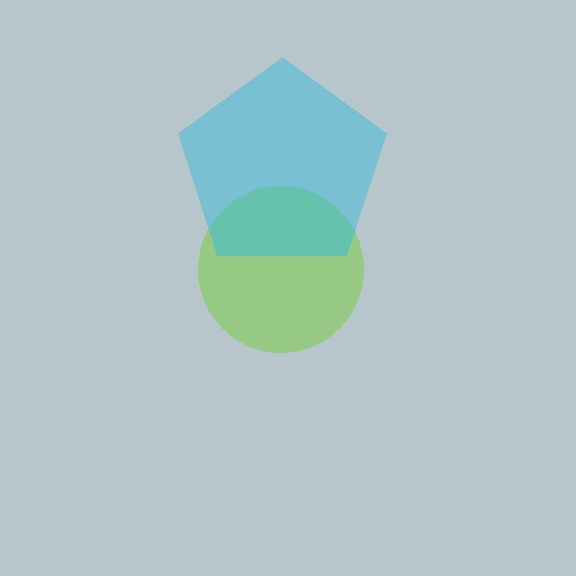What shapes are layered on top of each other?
The layered shapes are: a lime circle, a cyan pentagon.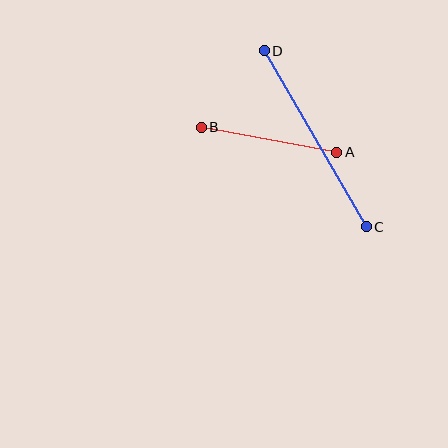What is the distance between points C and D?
The distance is approximately 203 pixels.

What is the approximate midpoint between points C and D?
The midpoint is at approximately (315, 139) pixels.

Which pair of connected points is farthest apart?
Points C and D are farthest apart.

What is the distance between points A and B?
The distance is approximately 138 pixels.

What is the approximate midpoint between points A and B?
The midpoint is at approximately (269, 140) pixels.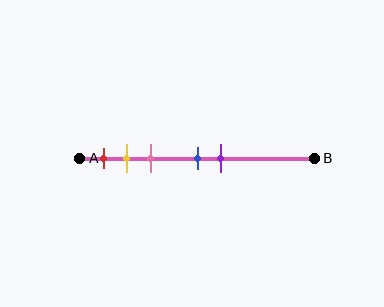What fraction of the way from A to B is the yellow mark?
The yellow mark is approximately 20% (0.2) of the way from A to B.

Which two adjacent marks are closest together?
The yellow and pink marks are the closest adjacent pair.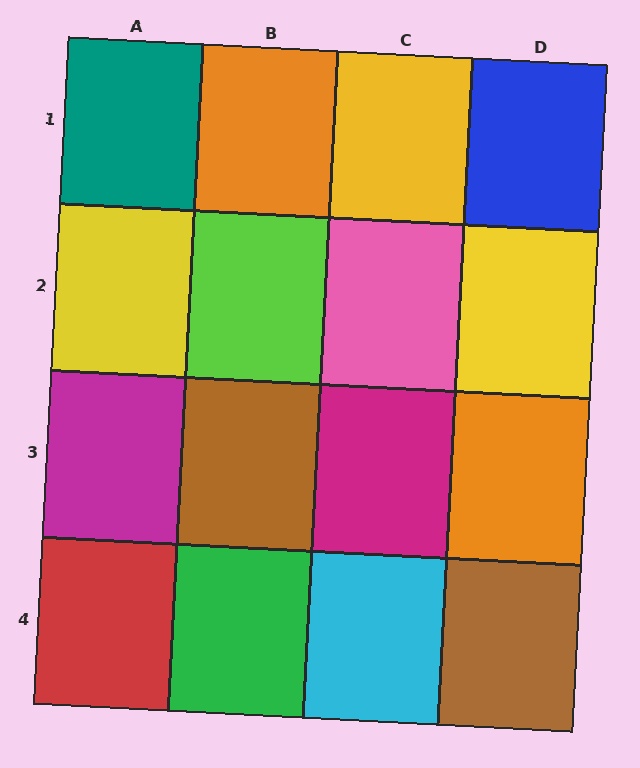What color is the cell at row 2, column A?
Yellow.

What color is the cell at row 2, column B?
Lime.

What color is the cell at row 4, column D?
Brown.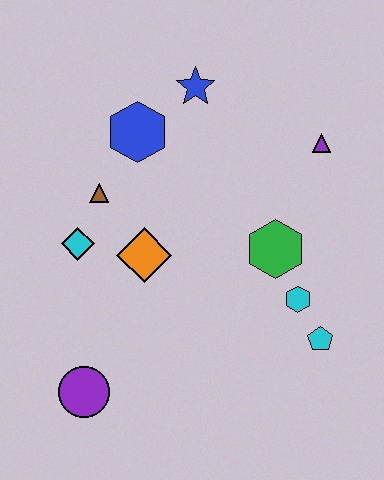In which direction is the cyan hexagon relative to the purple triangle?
The cyan hexagon is below the purple triangle.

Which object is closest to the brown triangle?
The cyan diamond is closest to the brown triangle.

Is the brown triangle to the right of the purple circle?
Yes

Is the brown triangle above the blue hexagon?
No